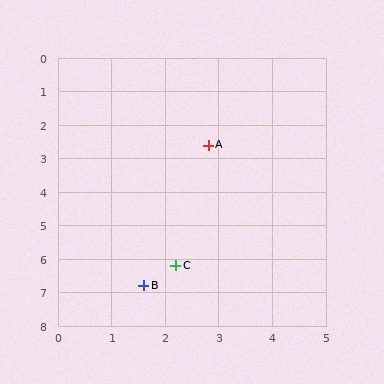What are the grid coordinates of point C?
Point C is at approximately (2.2, 6.2).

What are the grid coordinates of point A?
Point A is at approximately (2.8, 2.6).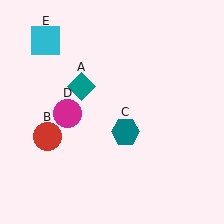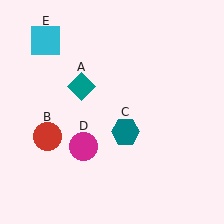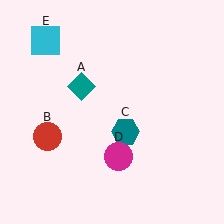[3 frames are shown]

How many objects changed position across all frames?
1 object changed position: magenta circle (object D).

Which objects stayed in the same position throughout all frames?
Teal diamond (object A) and red circle (object B) and teal hexagon (object C) and cyan square (object E) remained stationary.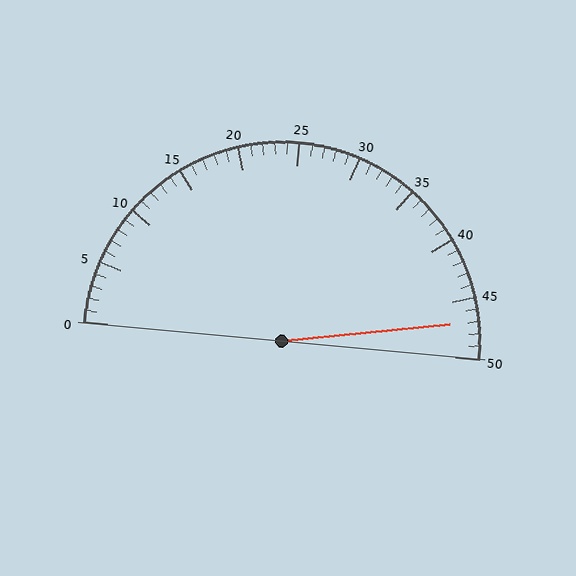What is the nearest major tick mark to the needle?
The nearest major tick mark is 45.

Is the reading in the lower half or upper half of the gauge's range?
The reading is in the upper half of the range (0 to 50).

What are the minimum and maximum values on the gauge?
The gauge ranges from 0 to 50.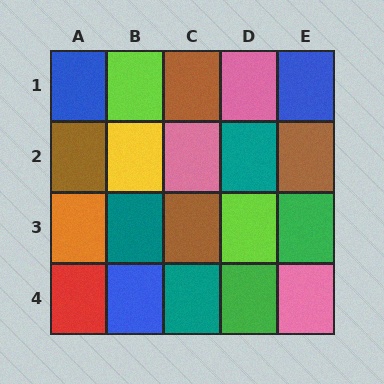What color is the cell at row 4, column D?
Green.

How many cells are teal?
3 cells are teal.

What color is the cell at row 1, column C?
Brown.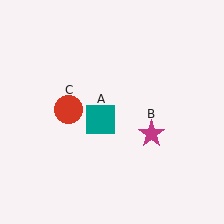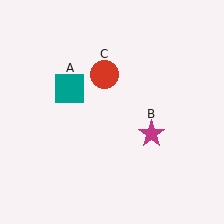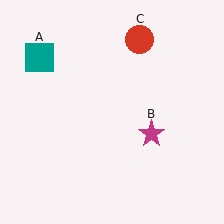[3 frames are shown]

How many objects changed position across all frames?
2 objects changed position: teal square (object A), red circle (object C).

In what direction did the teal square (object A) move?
The teal square (object A) moved up and to the left.